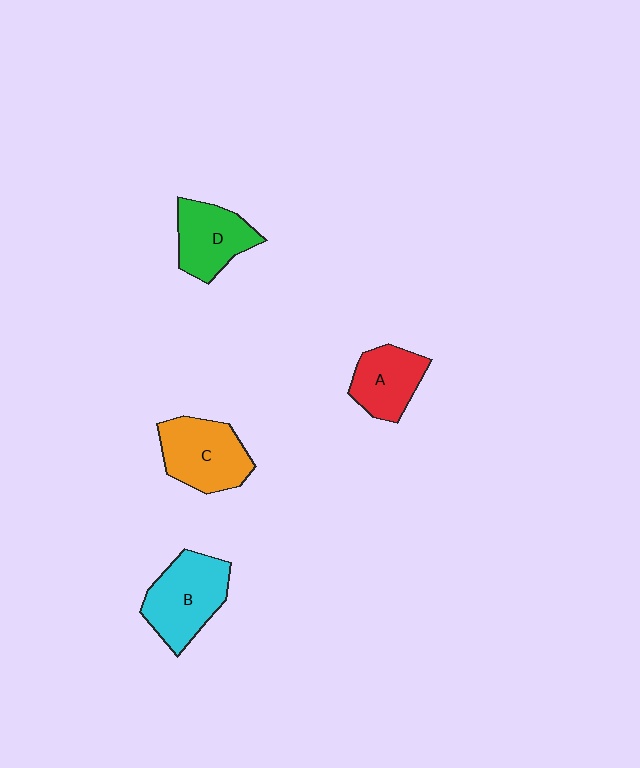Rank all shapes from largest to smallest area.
From largest to smallest: B (cyan), C (orange), D (green), A (red).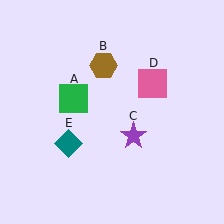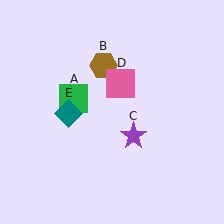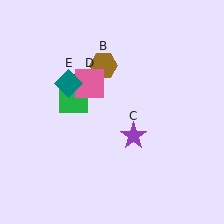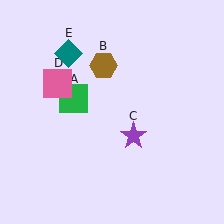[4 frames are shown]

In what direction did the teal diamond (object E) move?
The teal diamond (object E) moved up.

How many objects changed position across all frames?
2 objects changed position: pink square (object D), teal diamond (object E).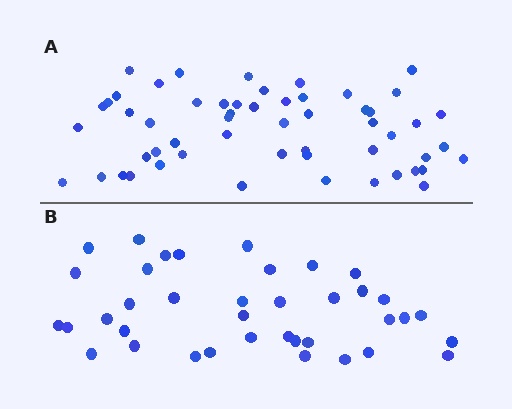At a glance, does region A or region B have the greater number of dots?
Region A (the top region) has more dots.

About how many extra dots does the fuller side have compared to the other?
Region A has approximately 15 more dots than region B.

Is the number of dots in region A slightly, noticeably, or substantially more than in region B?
Region A has noticeably more, but not dramatically so. The ratio is roughly 1.4 to 1.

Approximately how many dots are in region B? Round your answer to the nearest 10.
About 40 dots. (The exact count is 38, which rounds to 40.)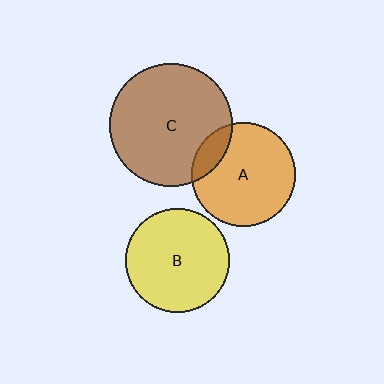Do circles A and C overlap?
Yes.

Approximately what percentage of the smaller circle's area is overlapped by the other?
Approximately 15%.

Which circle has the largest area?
Circle C (brown).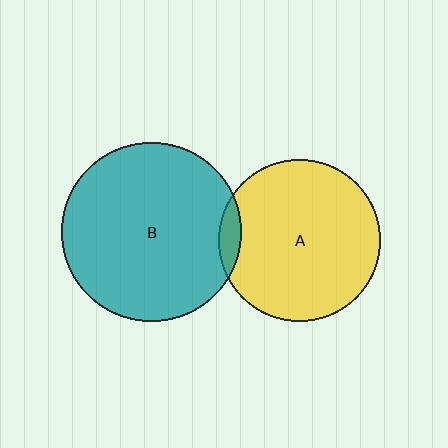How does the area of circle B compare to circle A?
Approximately 1.2 times.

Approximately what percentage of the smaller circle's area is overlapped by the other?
Approximately 5%.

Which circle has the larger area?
Circle B (teal).